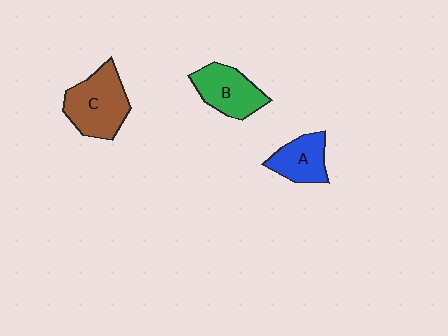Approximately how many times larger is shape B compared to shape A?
Approximately 1.2 times.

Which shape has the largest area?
Shape C (brown).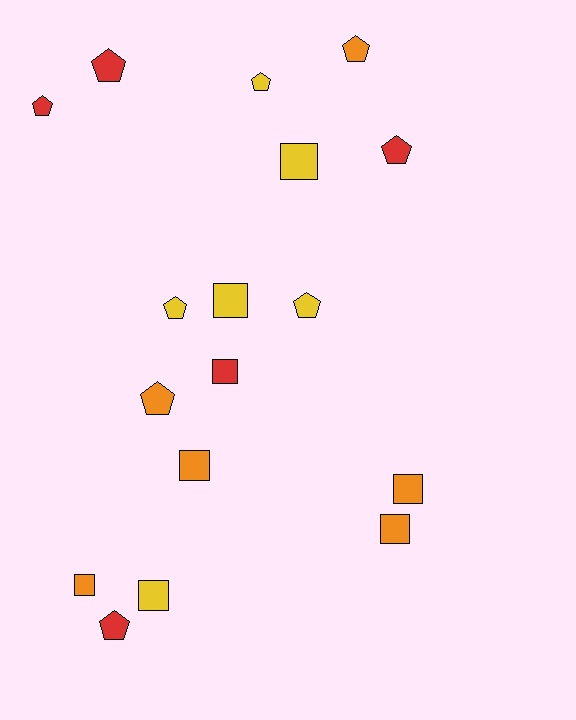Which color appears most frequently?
Yellow, with 6 objects.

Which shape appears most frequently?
Pentagon, with 9 objects.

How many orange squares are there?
There are 4 orange squares.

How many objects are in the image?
There are 17 objects.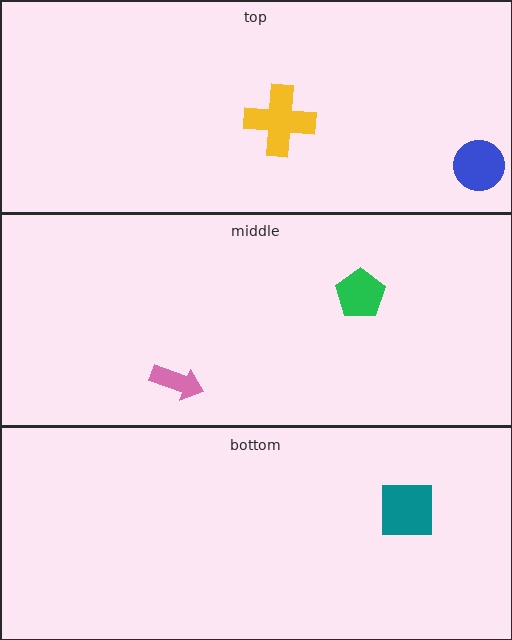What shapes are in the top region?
The yellow cross, the blue circle.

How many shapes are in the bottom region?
1.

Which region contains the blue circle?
The top region.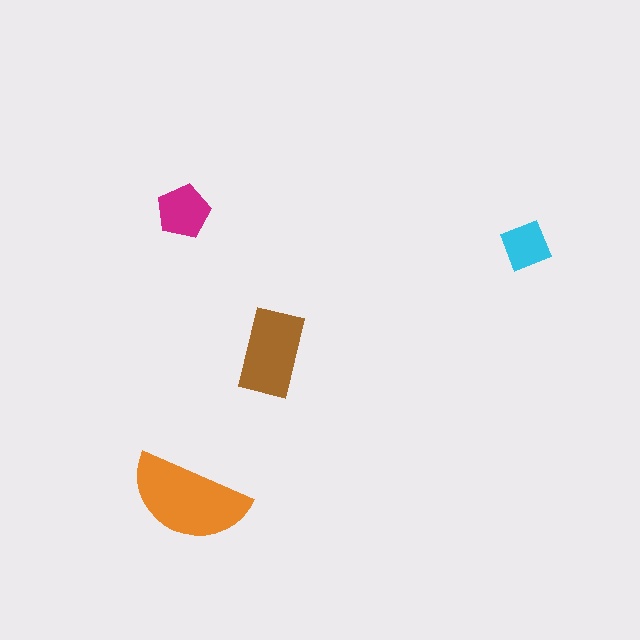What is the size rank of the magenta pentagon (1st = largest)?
3rd.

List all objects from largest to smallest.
The orange semicircle, the brown rectangle, the magenta pentagon, the cyan diamond.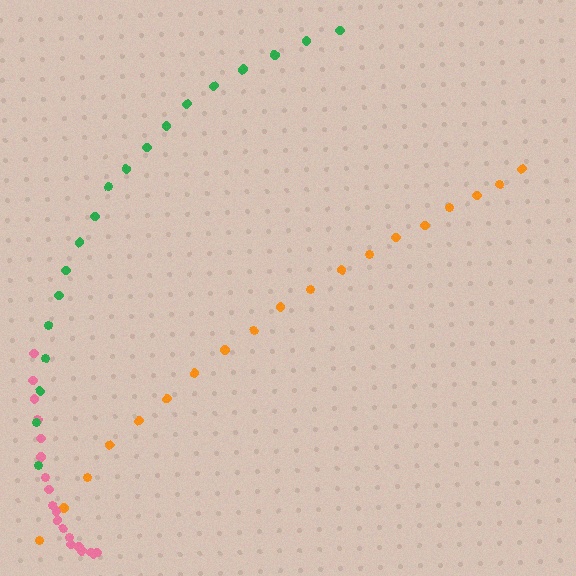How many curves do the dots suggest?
There are 3 distinct paths.